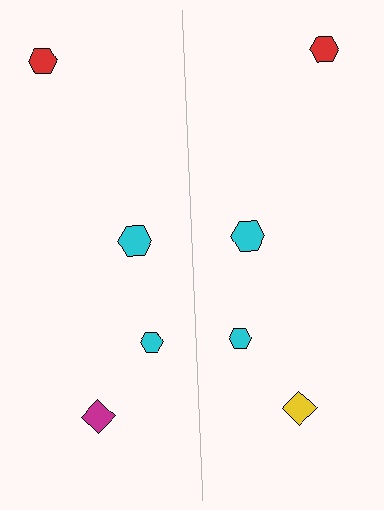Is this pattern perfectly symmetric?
No, the pattern is not perfectly symmetric. The yellow diamond on the right side breaks the symmetry — its mirror counterpart is magenta.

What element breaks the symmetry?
The yellow diamond on the right side breaks the symmetry — its mirror counterpart is magenta.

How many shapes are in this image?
There are 8 shapes in this image.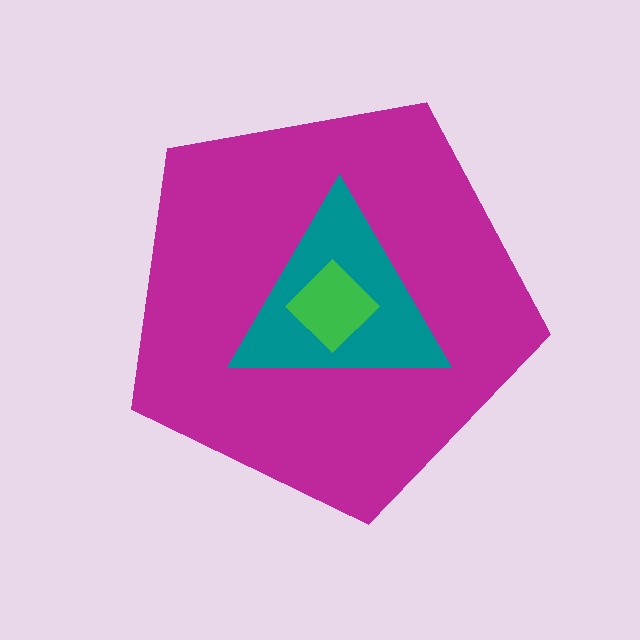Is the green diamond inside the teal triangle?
Yes.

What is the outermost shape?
The magenta pentagon.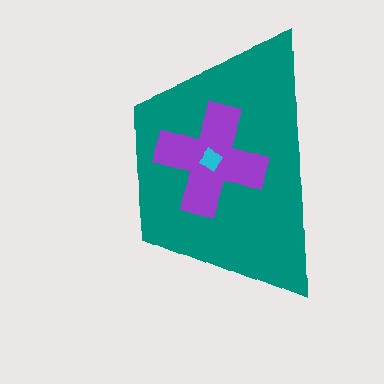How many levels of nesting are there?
3.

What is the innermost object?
The cyan diamond.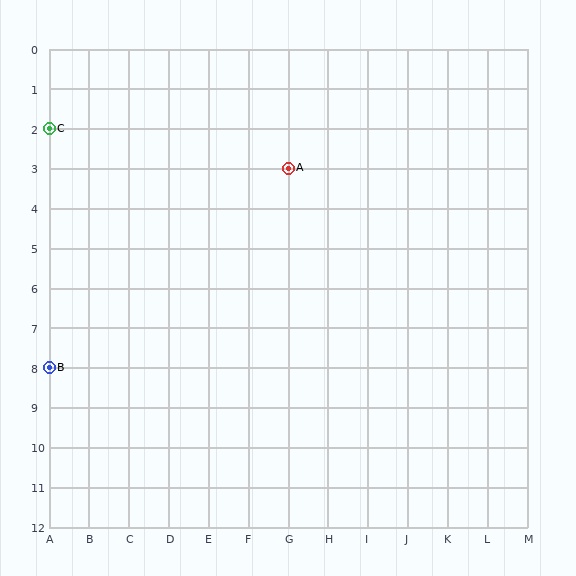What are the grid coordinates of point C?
Point C is at grid coordinates (A, 2).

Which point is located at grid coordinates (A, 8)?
Point B is at (A, 8).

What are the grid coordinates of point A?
Point A is at grid coordinates (G, 3).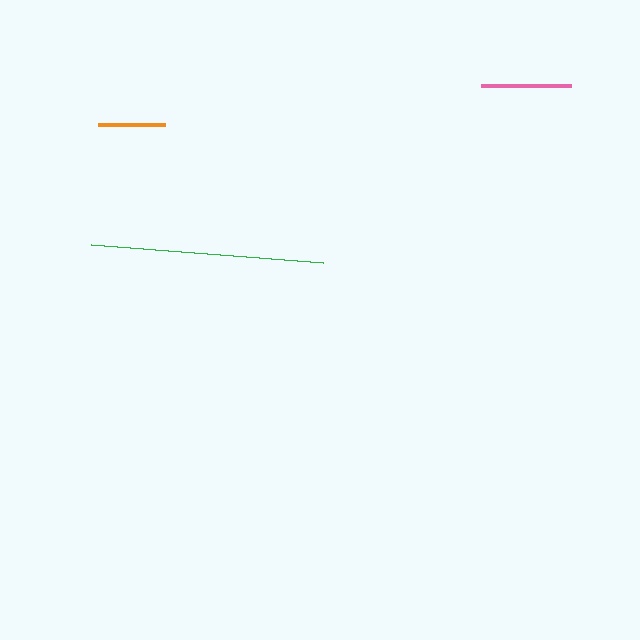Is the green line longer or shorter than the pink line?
The green line is longer than the pink line.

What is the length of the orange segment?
The orange segment is approximately 67 pixels long.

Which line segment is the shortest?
The orange line is the shortest at approximately 67 pixels.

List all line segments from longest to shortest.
From longest to shortest: green, pink, orange.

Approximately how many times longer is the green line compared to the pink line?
The green line is approximately 2.6 times the length of the pink line.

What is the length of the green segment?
The green segment is approximately 232 pixels long.